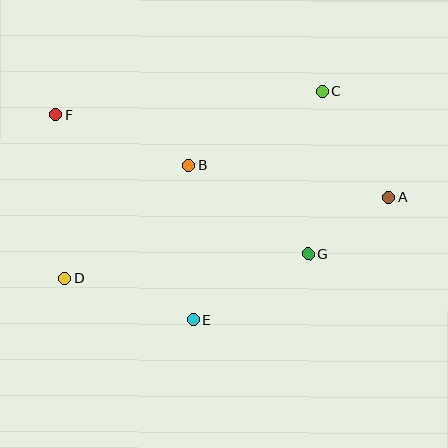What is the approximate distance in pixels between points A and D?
The distance between A and D is approximately 334 pixels.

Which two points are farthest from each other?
Points A and F are farthest from each other.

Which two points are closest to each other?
Points A and G are closest to each other.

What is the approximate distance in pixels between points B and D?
The distance between B and D is approximately 169 pixels.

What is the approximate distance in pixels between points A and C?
The distance between A and C is approximately 125 pixels.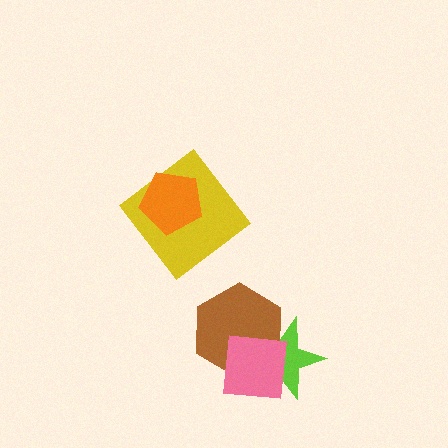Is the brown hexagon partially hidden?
Yes, it is partially covered by another shape.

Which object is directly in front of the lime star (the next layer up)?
The brown hexagon is directly in front of the lime star.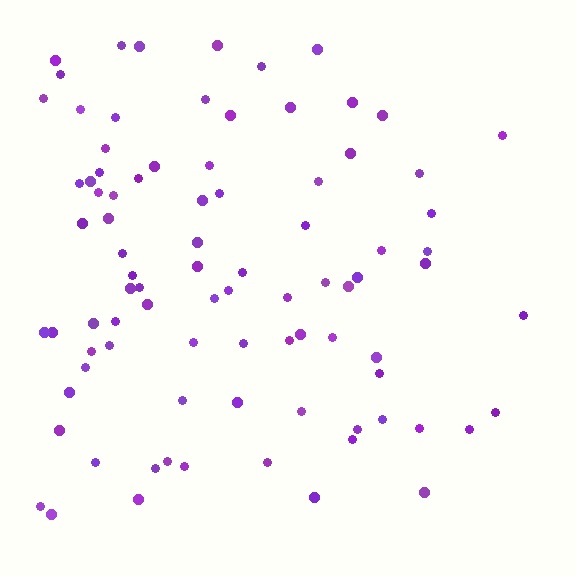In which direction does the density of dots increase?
From right to left, with the left side densest.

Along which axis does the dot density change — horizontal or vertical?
Horizontal.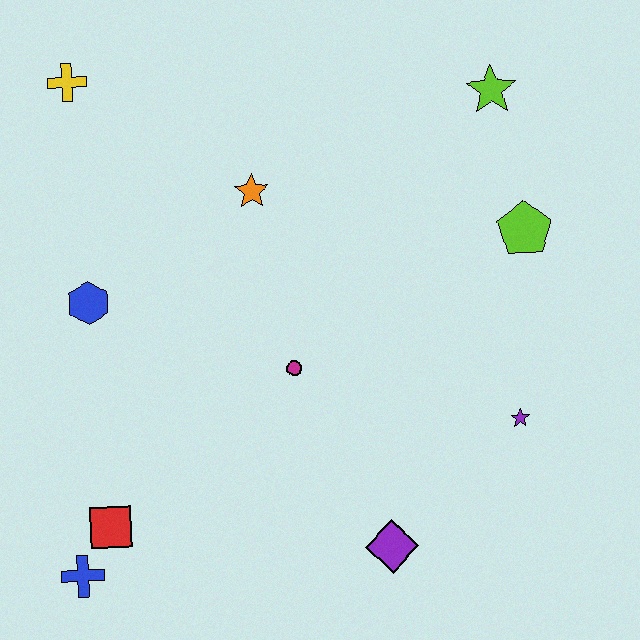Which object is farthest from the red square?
The lime star is farthest from the red square.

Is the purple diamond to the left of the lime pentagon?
Yes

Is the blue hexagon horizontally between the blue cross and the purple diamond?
Yes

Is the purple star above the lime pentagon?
No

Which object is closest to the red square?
The blue cross is closest to the red square.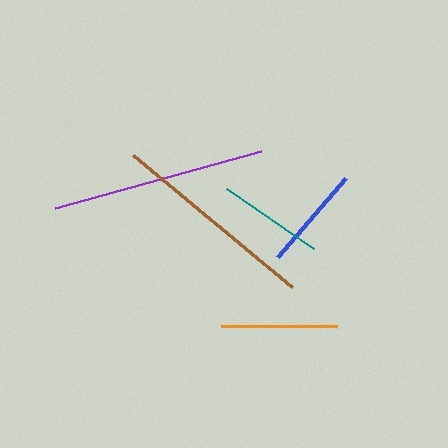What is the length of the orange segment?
The orange segment is approximately 116 pixels long.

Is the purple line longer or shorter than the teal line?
The purple line is longer than the teal line.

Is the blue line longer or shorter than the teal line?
The teal line is longer than the blue line.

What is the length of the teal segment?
The teal segment is approximately 105 pixels long.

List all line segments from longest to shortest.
From longest to shortest: purple, brown, orange, teal, blue.